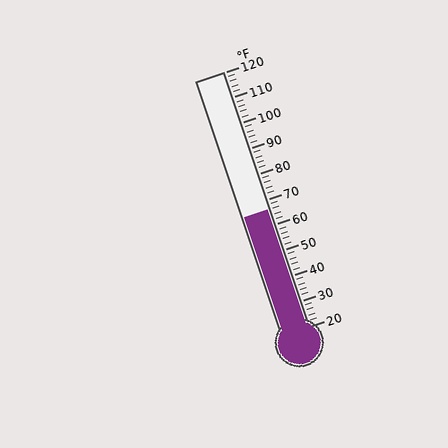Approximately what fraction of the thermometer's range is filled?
The thermometer is filled to approximately 45% of its range.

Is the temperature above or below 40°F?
The temperature is above 40°F.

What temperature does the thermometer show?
The thermometer shows approximately 66°F.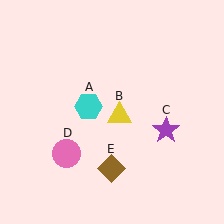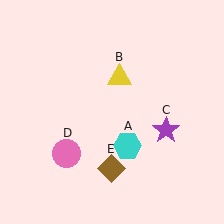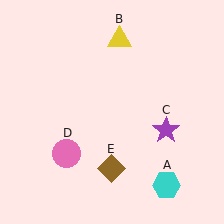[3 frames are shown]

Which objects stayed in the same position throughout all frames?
Purple star (object C) and pink circle (object D) and brown diamond (object E) remained stationary.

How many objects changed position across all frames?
2 objects changed position: cyan hexagon (object A), yellow triangle (object B).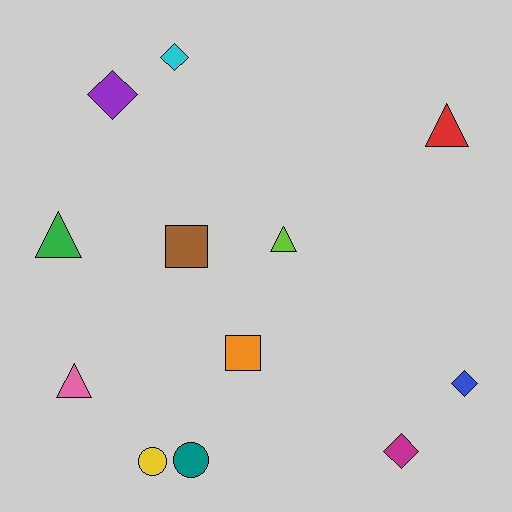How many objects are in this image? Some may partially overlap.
There are 12 objects.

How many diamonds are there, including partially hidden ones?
There are 4 diamonds.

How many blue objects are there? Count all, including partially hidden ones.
There is 1 blue object.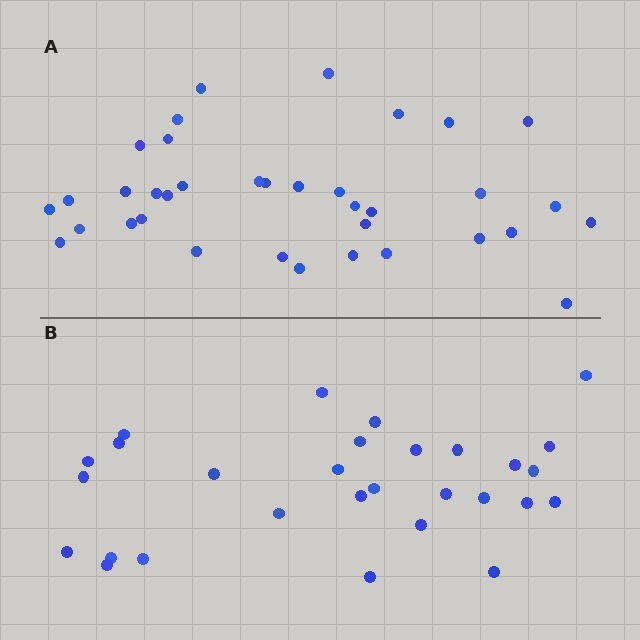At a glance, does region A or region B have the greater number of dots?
Region A (the top region) has more dots.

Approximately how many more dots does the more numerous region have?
Region A has roughly 8 or so more dots than region B.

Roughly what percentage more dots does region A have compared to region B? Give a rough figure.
About 25% more.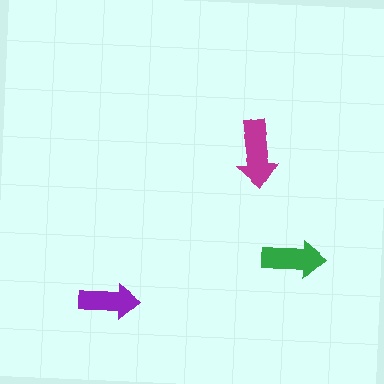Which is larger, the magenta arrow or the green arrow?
The magenta one.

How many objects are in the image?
There are 3 objects in the image.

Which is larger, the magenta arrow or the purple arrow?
The magenta one.